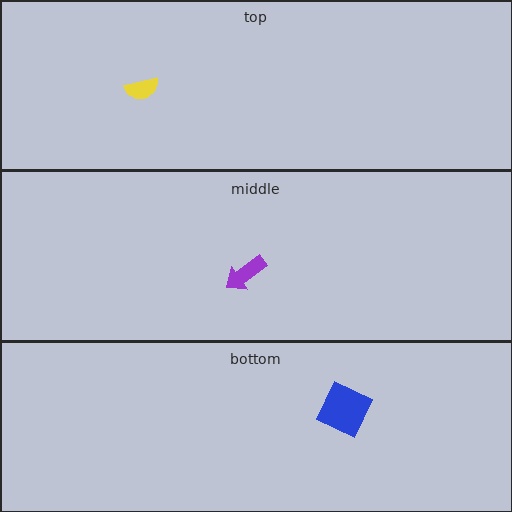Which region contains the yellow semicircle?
The top region.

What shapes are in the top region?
The yellow semicircle.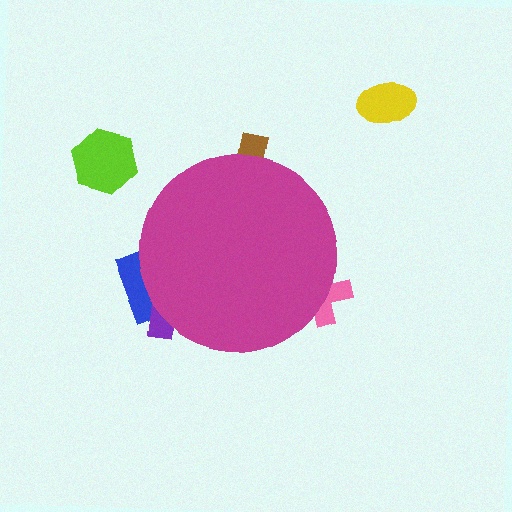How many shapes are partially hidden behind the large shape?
4 shapes are partially hidden.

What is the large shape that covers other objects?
A magenta circle.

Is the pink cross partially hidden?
Yes, the pink cross is partially hidden behind the magenta circle.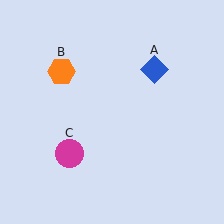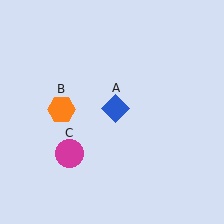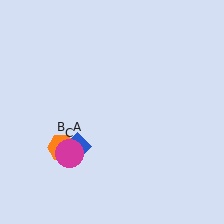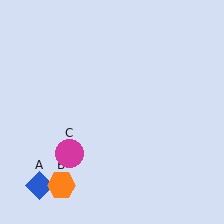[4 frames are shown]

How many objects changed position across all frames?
2 objects changed position: blue diamond (object A), orange hexagon (object B).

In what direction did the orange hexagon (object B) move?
The orange hexagon (object B) moved down.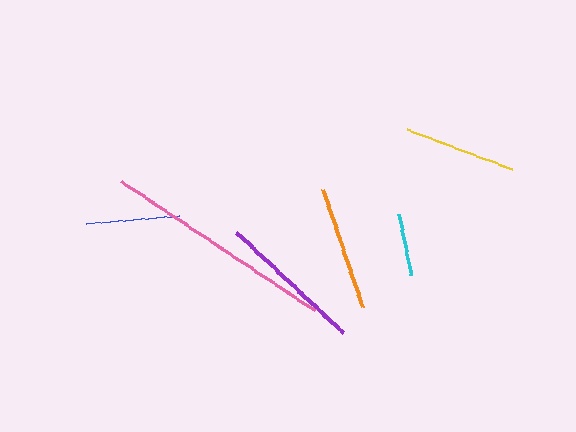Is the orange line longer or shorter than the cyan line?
The orange line is longer than the cyan line.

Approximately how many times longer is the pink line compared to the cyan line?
The pink line is approximately 3.8 times the length of the cyan line.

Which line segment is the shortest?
The cyan line is the shortest at approximately 62 pixels.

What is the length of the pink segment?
The pink segment is approximately 232 pixels long.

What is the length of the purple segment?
The purple segment is approximately 146 pixels long.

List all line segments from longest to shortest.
From longest to shortest: pink, purple, orange, yellow, blue, cyan.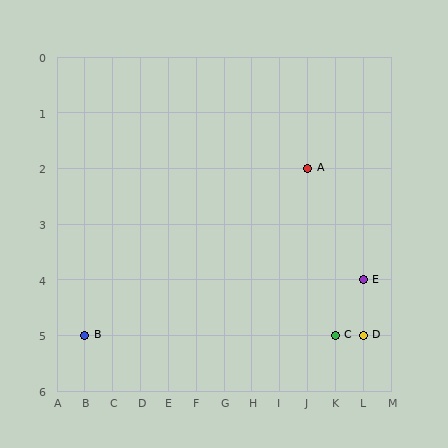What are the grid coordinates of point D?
Point D is at grid coordinates (L, 5).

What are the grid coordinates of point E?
Point E is at grid coordinates (L, 4).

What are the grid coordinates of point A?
Point A is at grid coordinates (J, 2).